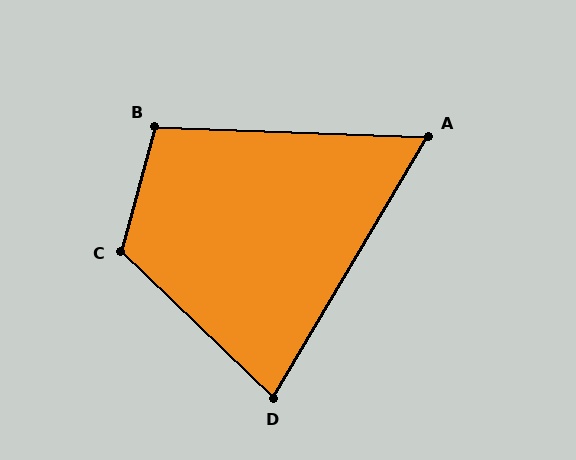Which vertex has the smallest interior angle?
A, at approximately 61 degrees.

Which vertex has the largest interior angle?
C, at approximately 119 degrees.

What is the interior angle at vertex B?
Approximately 103 degrees (obtuse).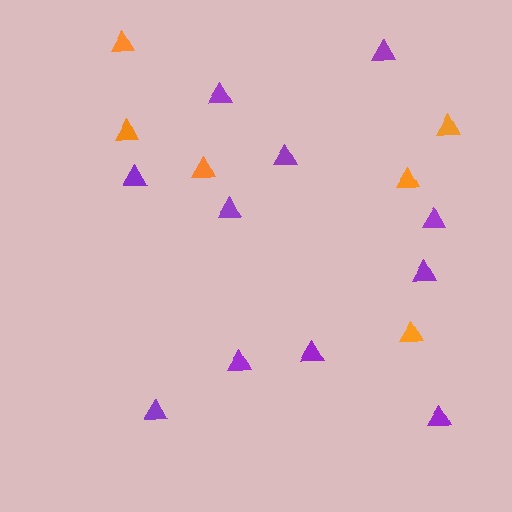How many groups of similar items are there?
There are 2 groups: one group of orange triangles (6) and one group of purple triangles (11).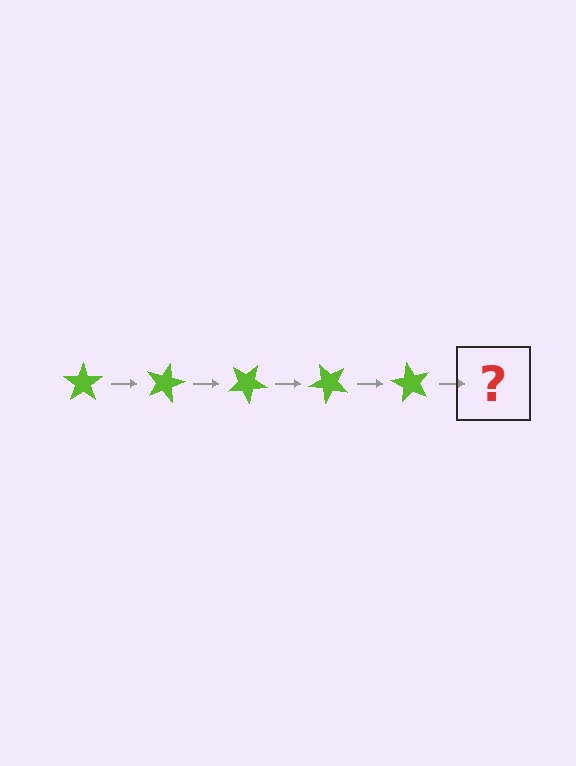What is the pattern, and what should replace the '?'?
The pattern is that the star rotates 15 degrees each step. The '?' should be a lime star rotated 75 degrees.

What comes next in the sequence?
The next element should be a lime star rotated 75 degrees.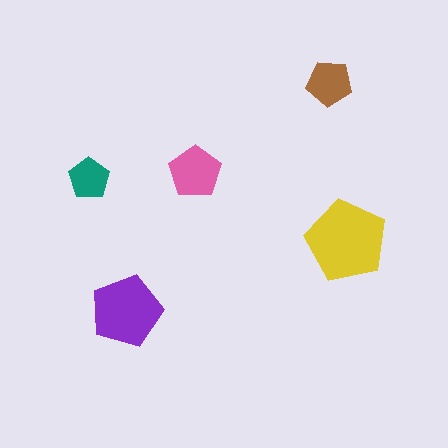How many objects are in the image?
There are 5 objects in the image.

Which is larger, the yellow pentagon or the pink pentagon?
The yellow one.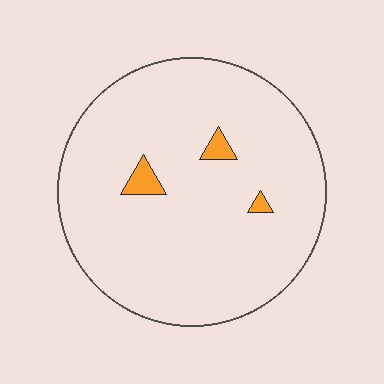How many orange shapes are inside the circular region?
3.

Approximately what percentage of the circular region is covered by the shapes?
Approximately 5%.